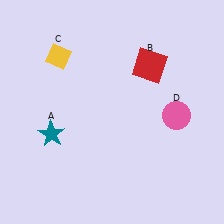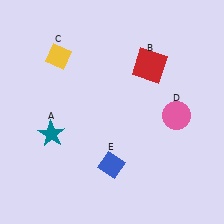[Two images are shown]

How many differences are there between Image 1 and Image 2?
There is 1 difference between the two images.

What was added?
A blue diamond (E) was added in Image 2.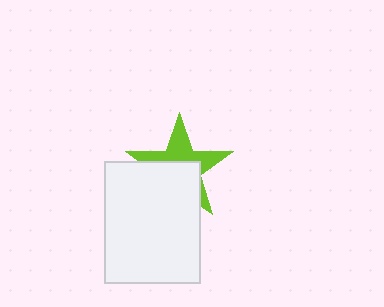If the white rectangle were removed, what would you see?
You would see the complete lime star.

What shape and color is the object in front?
The object in front is a white rectangle.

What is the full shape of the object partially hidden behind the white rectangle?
The partially hidden object is a lime star.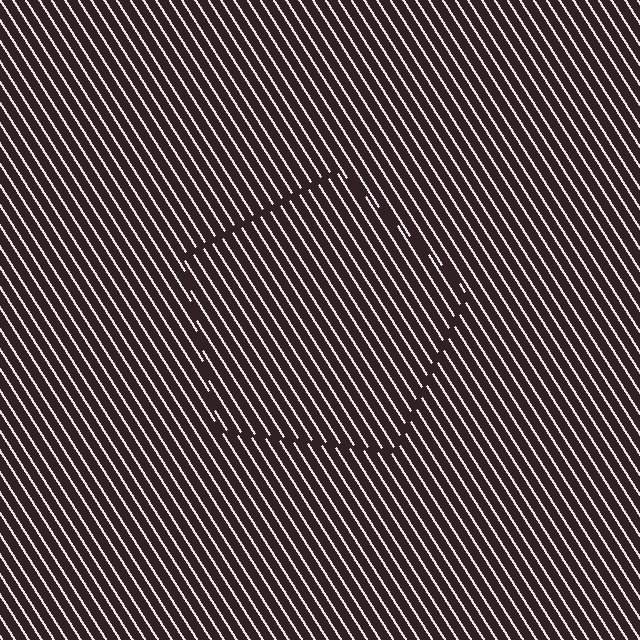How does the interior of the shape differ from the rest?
The interior of the shape contains the same grating, shifted by half a period — the contour is defined by the phase discontinuity where line-ends from the inner and outer gratings abut.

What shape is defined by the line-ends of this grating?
An illusory pentagon. The interior of the shape contains the same grating, shifted by half a period — the contour is defined by the phase discontinuity where line-ends from the inner and outer gratings abut.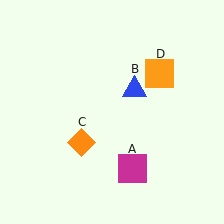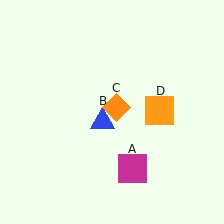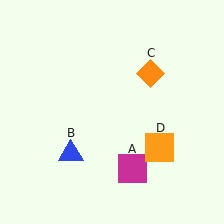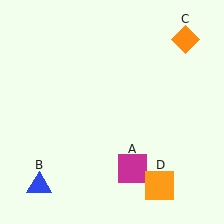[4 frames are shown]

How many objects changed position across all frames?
3 objects changed position: blue triangle (object B), orange diamond (object C), orange square (object D).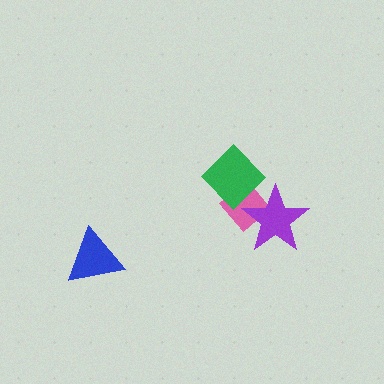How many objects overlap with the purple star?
2 objects overlap with the purple star.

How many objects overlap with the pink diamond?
2 objects overlap with the pink diamond.